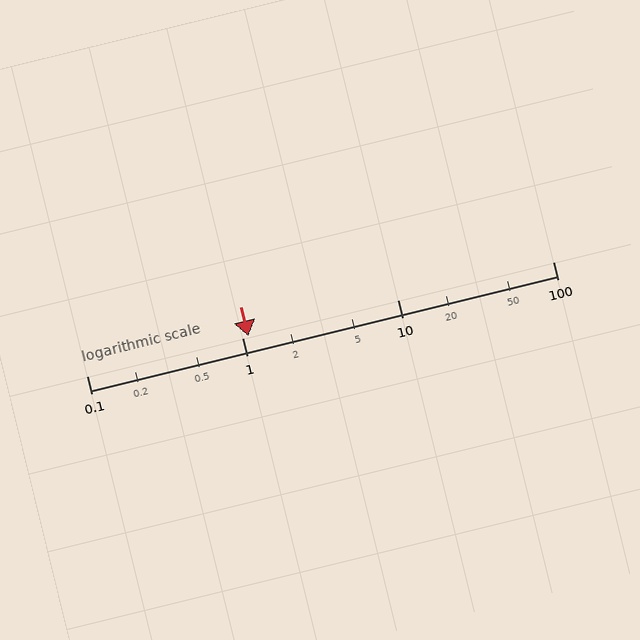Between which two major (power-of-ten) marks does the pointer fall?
The pointer is between 1 and 10.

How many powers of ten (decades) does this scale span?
The scale spans 3 decades, from 0.1 to 100.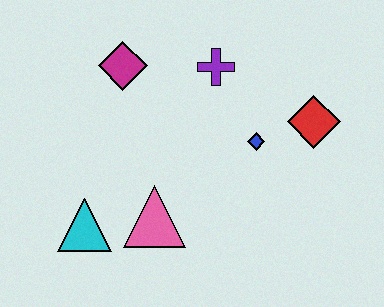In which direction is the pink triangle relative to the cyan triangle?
The pink triangle is to the right of the cyan triangle.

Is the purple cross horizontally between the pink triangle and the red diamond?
Yes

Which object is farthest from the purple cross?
The cyan triangle is farthest from the purple cross.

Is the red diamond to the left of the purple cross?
No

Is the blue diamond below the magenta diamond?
Yes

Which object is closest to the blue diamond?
The red diamond is closest to the blue diamond.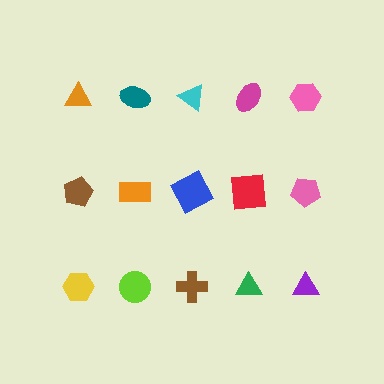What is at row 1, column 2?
A teal ellipse.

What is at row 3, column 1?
A yellow hexagon.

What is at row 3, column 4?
A green triangle.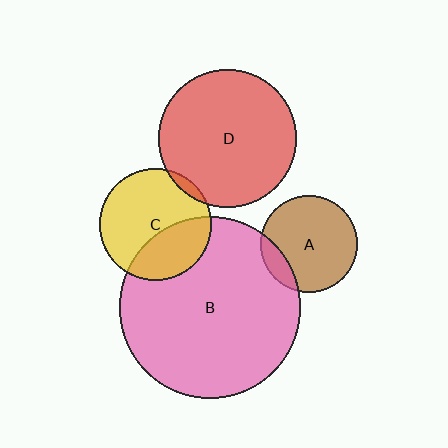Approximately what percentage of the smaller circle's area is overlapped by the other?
Approximately 15%.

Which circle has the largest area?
Circle B (pink).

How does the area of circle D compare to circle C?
Approximately 1.5 times.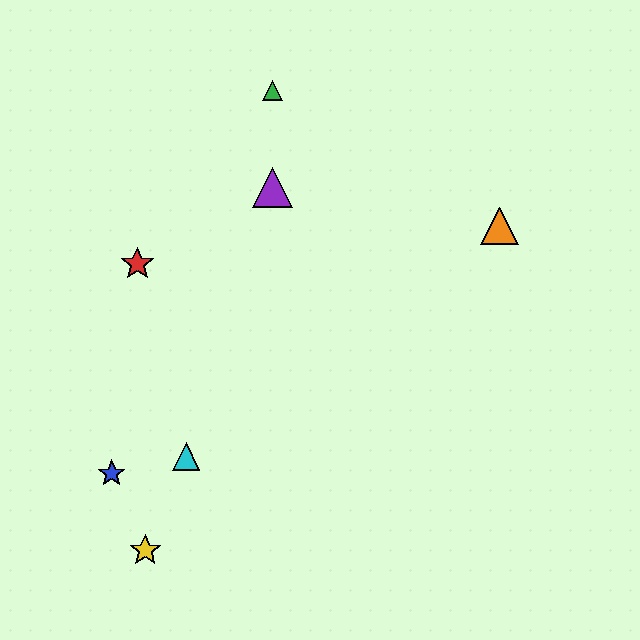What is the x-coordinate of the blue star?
The blue star is at x≈112.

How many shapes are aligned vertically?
2 shapes (the green triangle, the purple triangle) are aligned vertically.